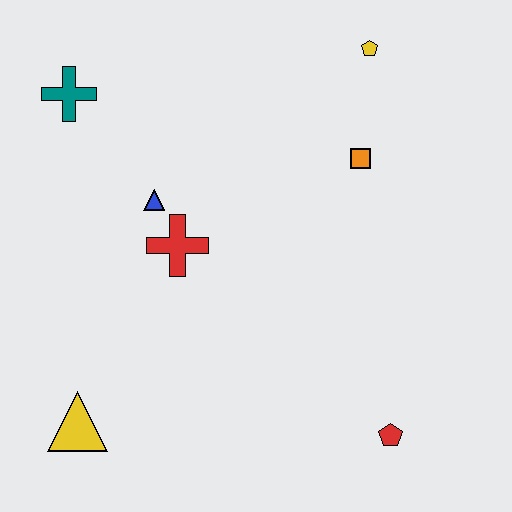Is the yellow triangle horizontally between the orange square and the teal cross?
Yes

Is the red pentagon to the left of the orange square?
No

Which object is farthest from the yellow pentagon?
The yellow triangle is farthest from the yellow pentagon.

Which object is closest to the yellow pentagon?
The orange square is closest to the yellow pentagon.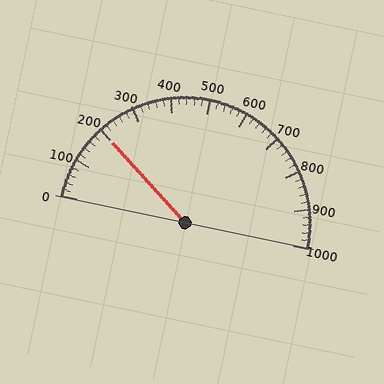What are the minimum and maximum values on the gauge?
The gauge ranges from 0 to 1000.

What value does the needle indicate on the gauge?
The needle indicates approximately 200.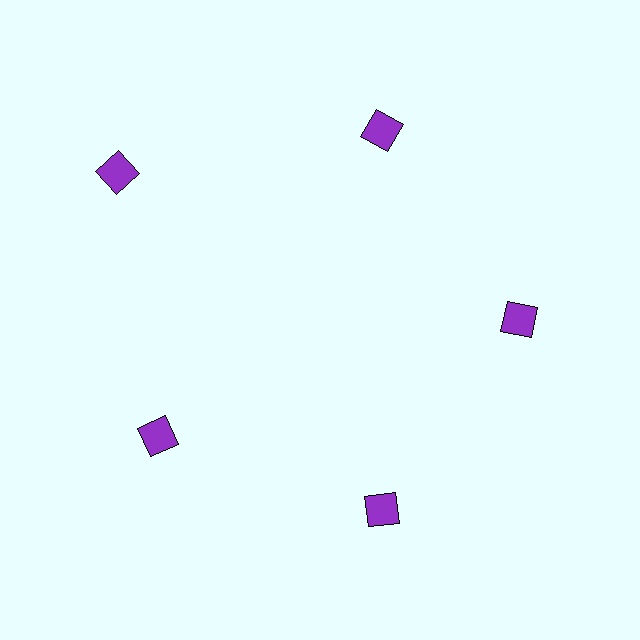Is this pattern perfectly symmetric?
No. The 5 purple squares are arranged in a ring, but one element near the 10 o'clock position is pushed outward from the center, breaking the 5-fold rotational symmetry.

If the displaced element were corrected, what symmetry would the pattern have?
It would have 5-fold rotational symmetry — the pattern would map onto itself every 72 degrees.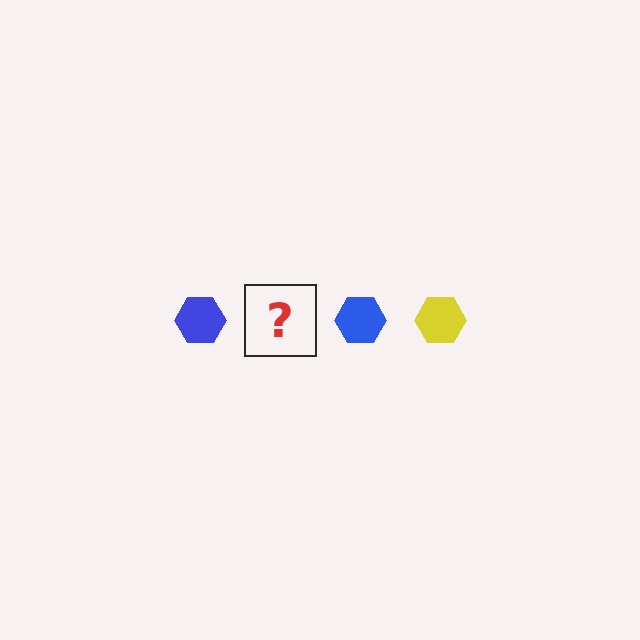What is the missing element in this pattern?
The missing element is a yellow hexagon.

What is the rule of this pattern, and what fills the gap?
The rule is that the pattern cycles through blue, yellow hexagons. The gap should be filled with a yellow hexagon.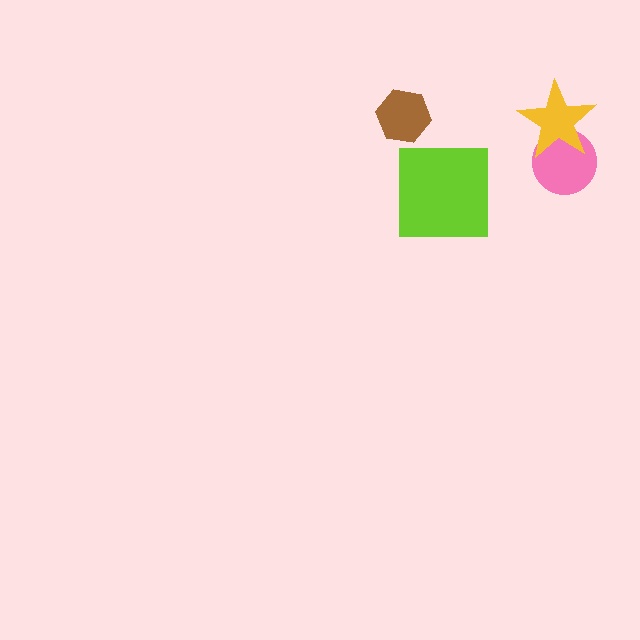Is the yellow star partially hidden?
No, no other shape covers it.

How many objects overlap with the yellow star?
1 object overlaps with the yellow star.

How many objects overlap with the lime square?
0 objects overlap with the lime square.